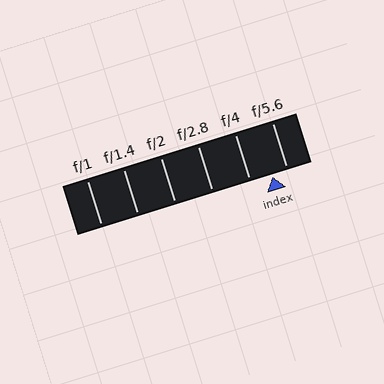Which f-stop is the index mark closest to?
The index mark is closest to f/5.6.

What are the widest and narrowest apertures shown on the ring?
The widest aperture shown is f/1 and the narrowest is f/5.6.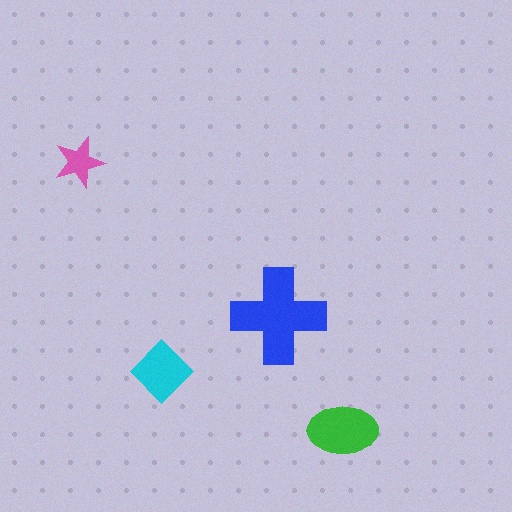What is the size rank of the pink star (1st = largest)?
4th.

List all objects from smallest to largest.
The pink star, the cyan diamond, the green ellipse, the blue cross.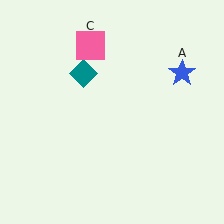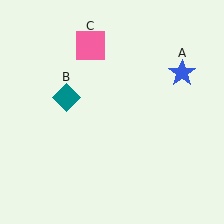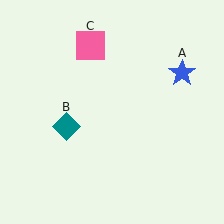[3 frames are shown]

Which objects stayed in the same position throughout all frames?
Blue star (object A) and pink square (object C) remained stationary.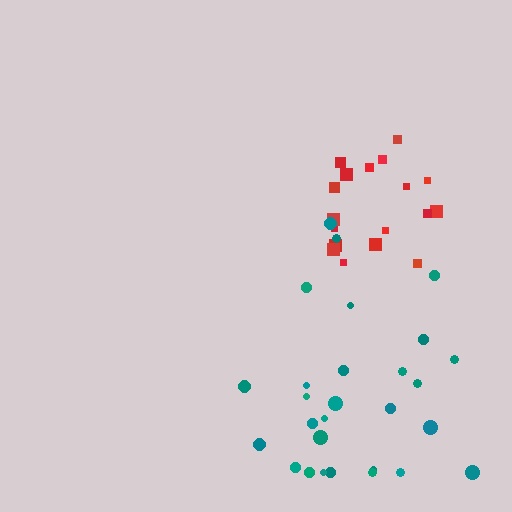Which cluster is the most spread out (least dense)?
Teal.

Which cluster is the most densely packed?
Red.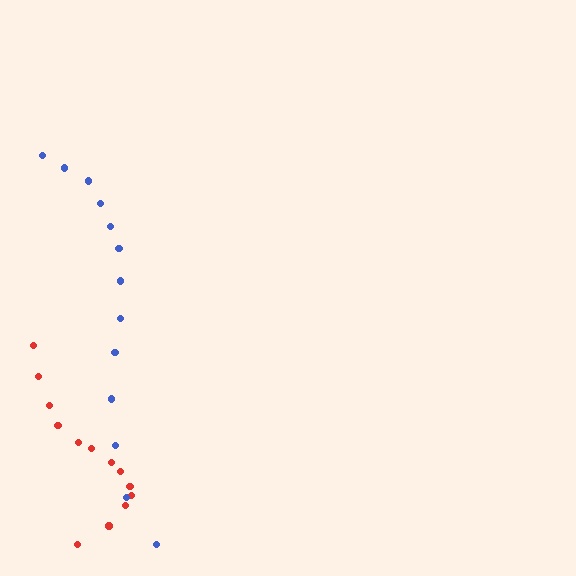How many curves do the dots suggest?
There are 2 distinct paths.